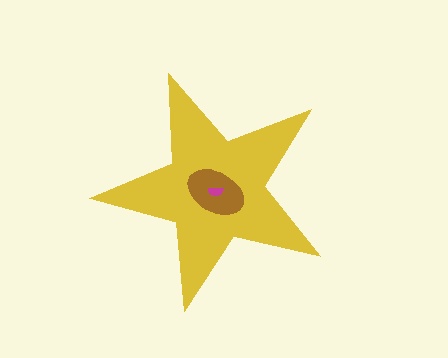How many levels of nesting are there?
3.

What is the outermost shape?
The yellow star.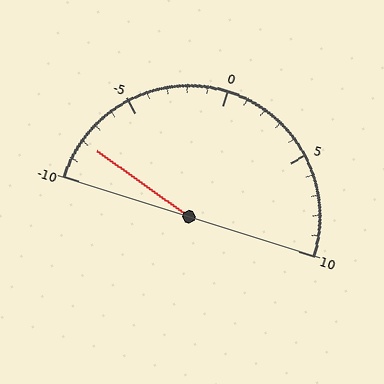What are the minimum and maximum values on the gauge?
The gauge ranges from -10 to 10.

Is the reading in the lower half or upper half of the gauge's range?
The reading is in the lower half of the range (-10 to 10).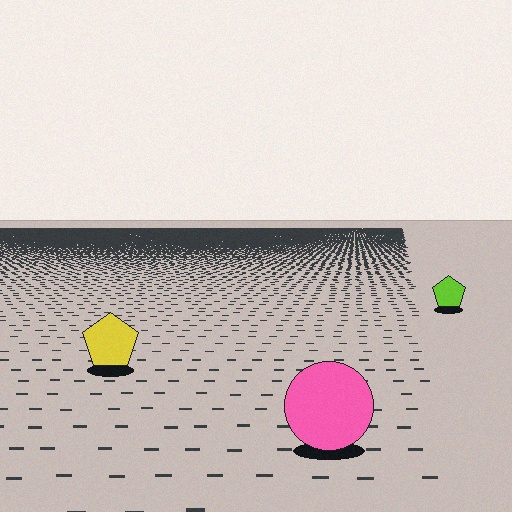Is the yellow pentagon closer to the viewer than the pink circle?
No. The pink circle is closer — you can tell from the texture gradient: the ground texture is coarser near it.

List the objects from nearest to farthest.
From nearest to farthest: the pink circle, the yellow pentagon, the lime pentagon.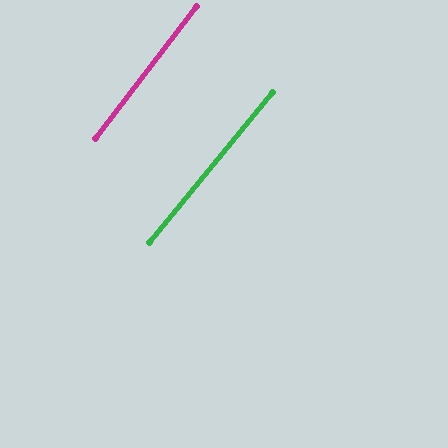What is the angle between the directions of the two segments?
Approximately 2 degrees.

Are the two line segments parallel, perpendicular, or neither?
Parallel — their directions differ by only 1.9°.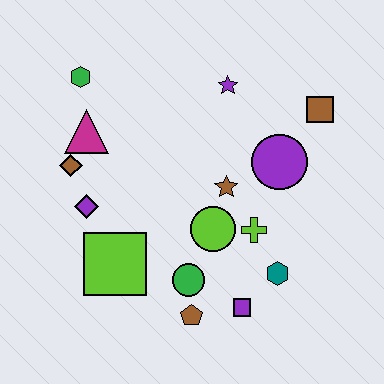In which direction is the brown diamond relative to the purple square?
The brown diamond is to the left of the purple square.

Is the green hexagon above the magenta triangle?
Yes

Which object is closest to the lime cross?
The lime circle is closest to the lime cross.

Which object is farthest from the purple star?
The brown pentagon is farthest from the purple star.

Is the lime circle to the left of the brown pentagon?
No